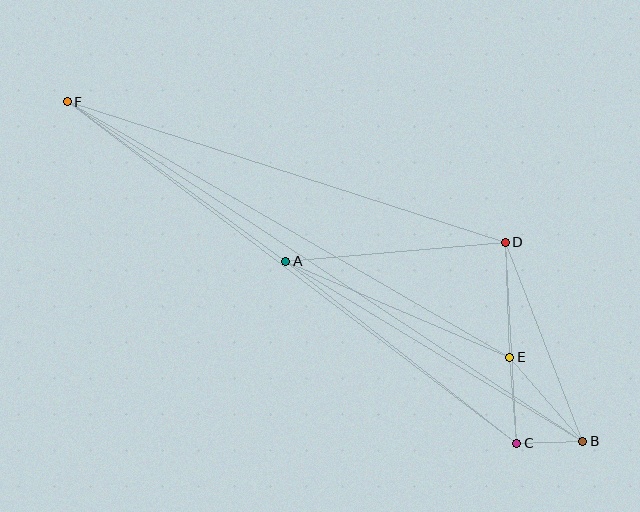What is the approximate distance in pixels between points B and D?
The distance between B and D is approximately 214 pixels.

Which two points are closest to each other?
Points B and C are closest to each other.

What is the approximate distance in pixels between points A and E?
The distance between A and E is approximately 243 pixels.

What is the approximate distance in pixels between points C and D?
The distance between C and D is approximately 201 pixels.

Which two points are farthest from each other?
Points B and F are farthest from each other.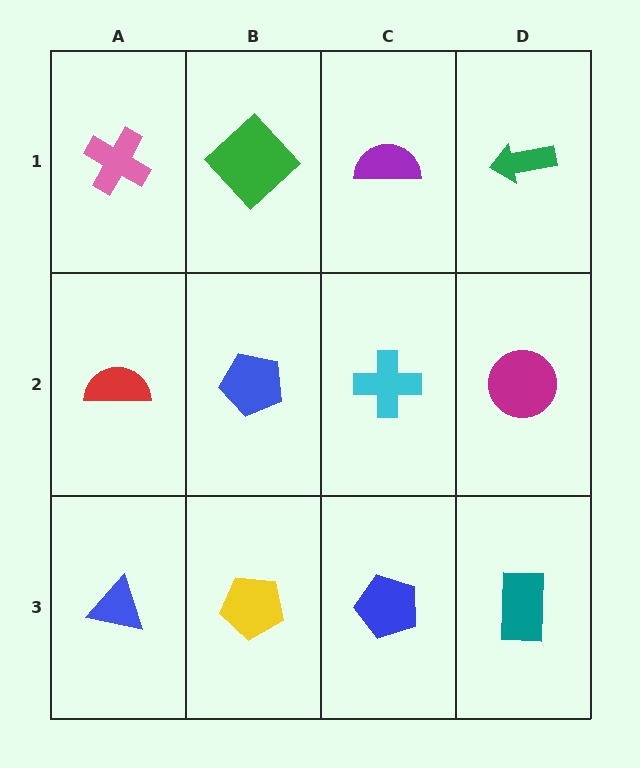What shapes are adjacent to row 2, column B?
A green diamond (row 1, column B), a yellow pentagon (row 3, column B), a red semicircle (row 2, column A), a cyan cross (row 2, column C).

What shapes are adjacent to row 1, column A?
A red semicircle (row 2, column A), a green diamond (row 1, column B).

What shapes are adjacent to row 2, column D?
A green arrow (row 1, column D), a teal rectangle (row 3, column D), a cyan cross (row 2, column C).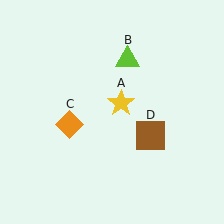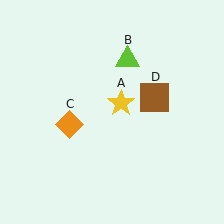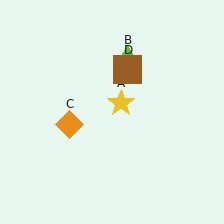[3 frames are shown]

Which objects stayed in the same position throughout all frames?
Yellow star (object A) and lime triangle (object B) and orange diamond (object C) remained stationary.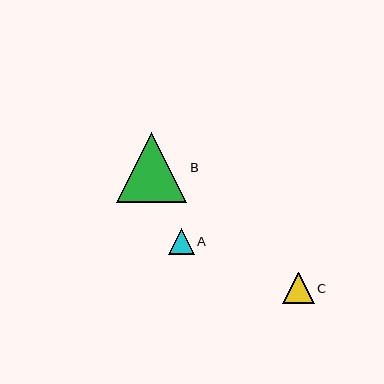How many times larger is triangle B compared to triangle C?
Triangle B is approximately 2.2 times the size of triangle C.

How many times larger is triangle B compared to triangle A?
Triangle B is approximately 2.7 times the size of triangle A.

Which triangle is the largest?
Triangle B is the largest with a size of approximately 70 pixels.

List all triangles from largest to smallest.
From largest to smallest: B, C, A.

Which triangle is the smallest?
Triangle A is the smallest with a size of approximately 25 pixels.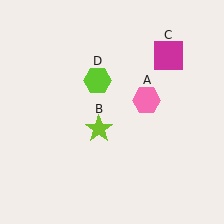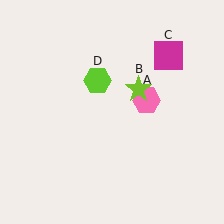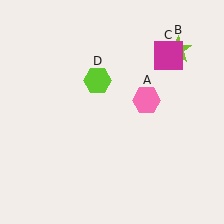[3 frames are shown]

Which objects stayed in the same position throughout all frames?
Pink hexagon (object A) and magenta square (object C) and lime hexagon (object D) remained stationary.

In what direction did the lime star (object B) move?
The lime star (object B) moved up and to the right.